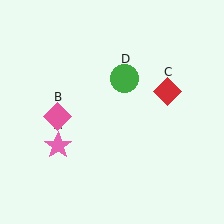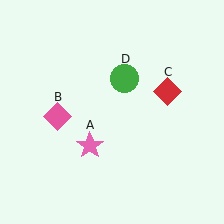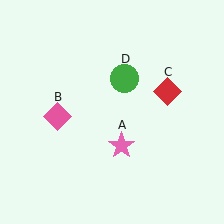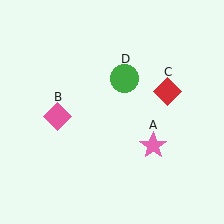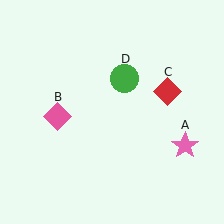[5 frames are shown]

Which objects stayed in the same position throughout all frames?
Pink diamond (object B) and red diamond (object C) and green circle (object D) remained stationary.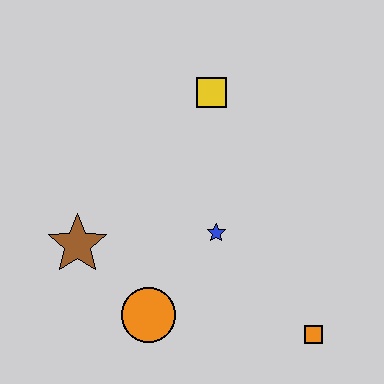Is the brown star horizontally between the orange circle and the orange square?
No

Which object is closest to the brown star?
The orange circle is closest to the brown star.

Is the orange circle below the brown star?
Yes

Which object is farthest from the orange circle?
The yellow square is farthest from the orange circle.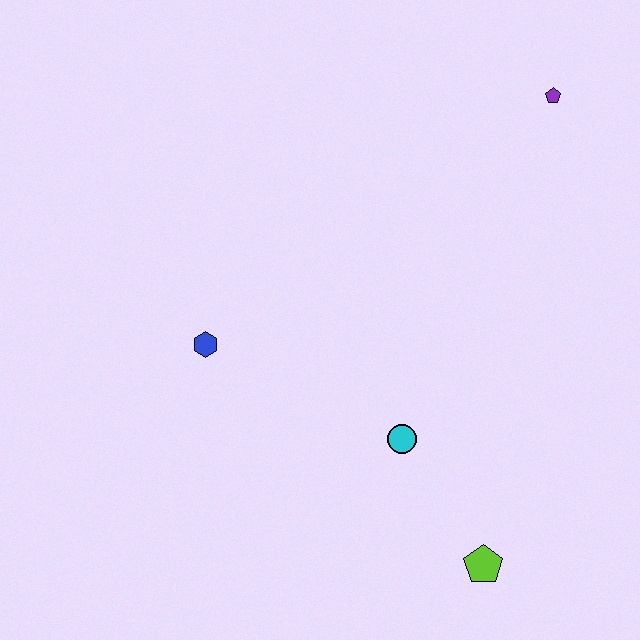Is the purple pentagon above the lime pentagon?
Yes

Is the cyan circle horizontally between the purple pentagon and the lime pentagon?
No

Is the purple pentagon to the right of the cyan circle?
Yes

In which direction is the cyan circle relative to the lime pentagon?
The cyan circle is above the lime pentagon.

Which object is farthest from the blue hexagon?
The purple pentagon is farthest from the blue hexagon.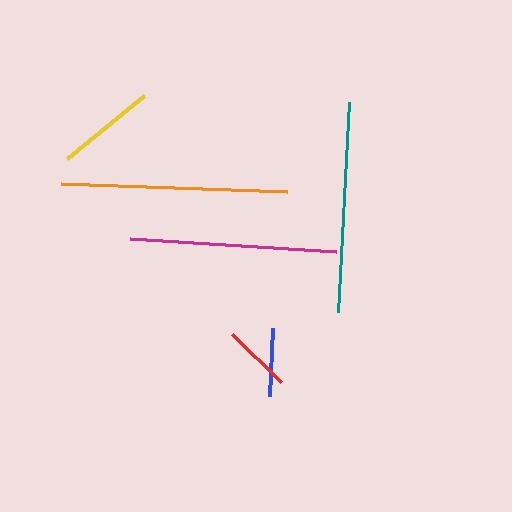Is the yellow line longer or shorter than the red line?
The yellow line is longer than the red line.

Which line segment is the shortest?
The blue line is the shortest at approximately 68 pixels.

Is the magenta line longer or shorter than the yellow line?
The magenta line is longer than the yellow line.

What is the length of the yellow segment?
The yellow segment is approximately 99 pixels long.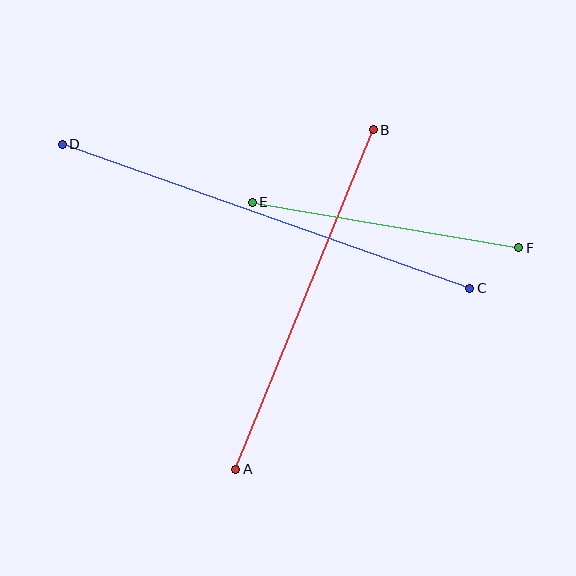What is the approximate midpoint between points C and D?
The midpoint is at approximately (266, 216) pixels.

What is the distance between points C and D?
The distance is approximately 432 pixels.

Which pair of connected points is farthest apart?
Points C and D are farthest apart.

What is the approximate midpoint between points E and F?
The midpoint is at approximately (386, 225) pixels.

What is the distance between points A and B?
The distance is approximately 366 pixels.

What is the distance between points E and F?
The distance is approximately 270 pixels.